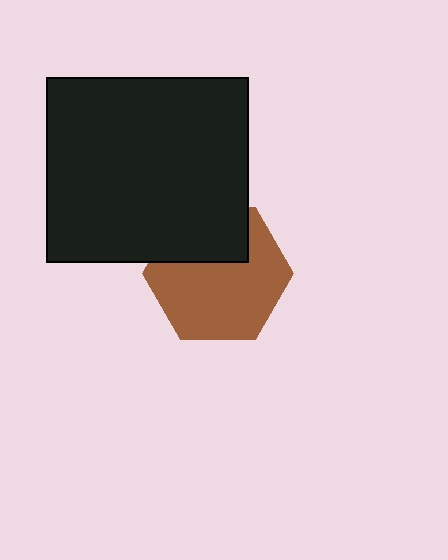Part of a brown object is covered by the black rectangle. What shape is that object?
It is a hexagon.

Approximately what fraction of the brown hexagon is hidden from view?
Roughly 32% of the brown hexagon is hidden behind the black rectangle.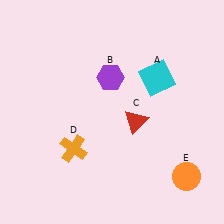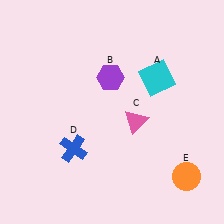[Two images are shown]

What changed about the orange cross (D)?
In Image 1, D is orange. In Image 2, it changed to blue.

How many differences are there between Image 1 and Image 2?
There are 2 differences between the two images.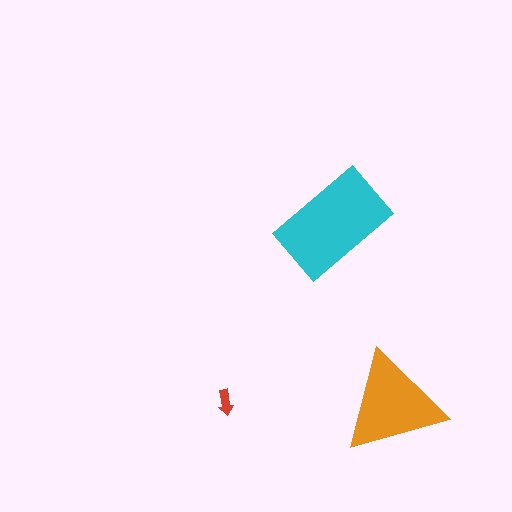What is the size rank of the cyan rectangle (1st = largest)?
1st.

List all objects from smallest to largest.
The red arrow, the orange triangle, the cyan rectangle.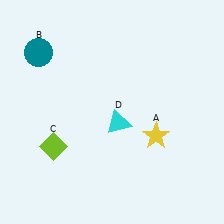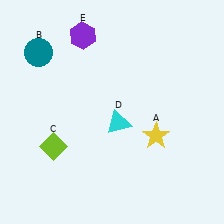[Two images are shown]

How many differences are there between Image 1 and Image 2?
There is 1 difference between the two images.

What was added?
A purple hexagon (E) was added in Image 2.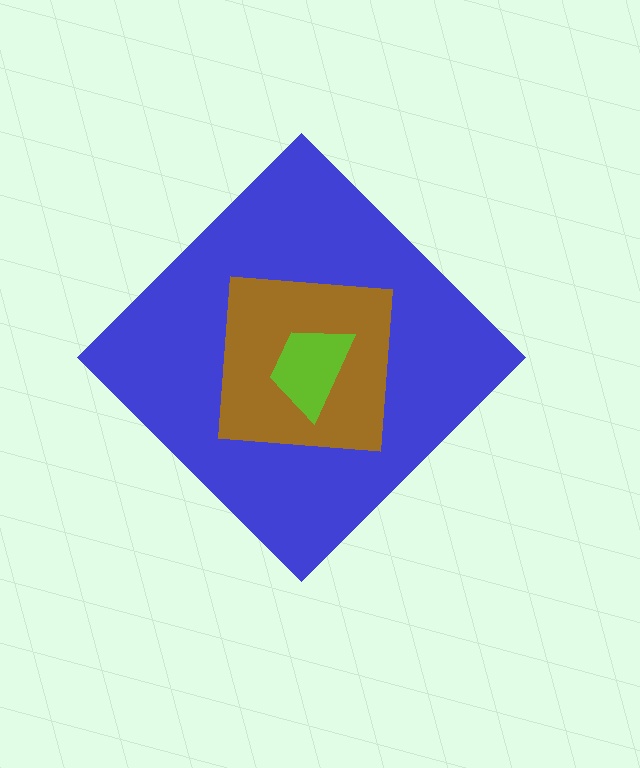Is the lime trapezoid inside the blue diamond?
Yes.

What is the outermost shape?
The blue diamond.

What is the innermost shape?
The lime trapezoid.